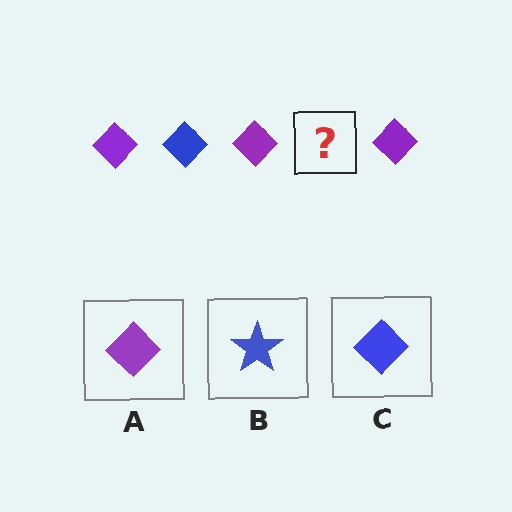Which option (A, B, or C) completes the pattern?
C.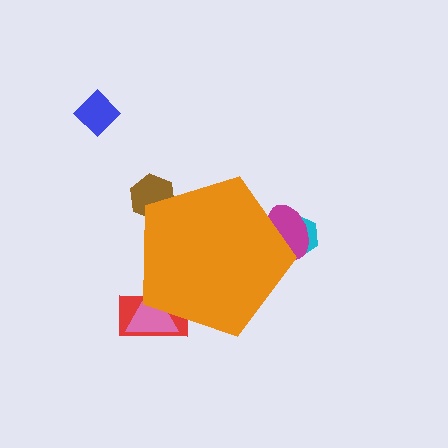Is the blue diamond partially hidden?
No, the blue diamond is fully visible.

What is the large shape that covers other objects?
An orange pentagon.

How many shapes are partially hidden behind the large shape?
5 shapes are partially hidden.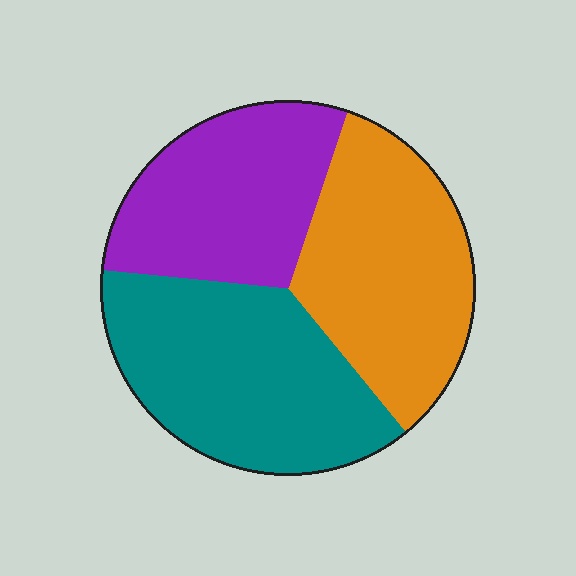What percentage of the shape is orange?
Orange takes up about one third (1/3) of the shape.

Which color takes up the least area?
Purple, at roughly 30%.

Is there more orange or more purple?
Orange.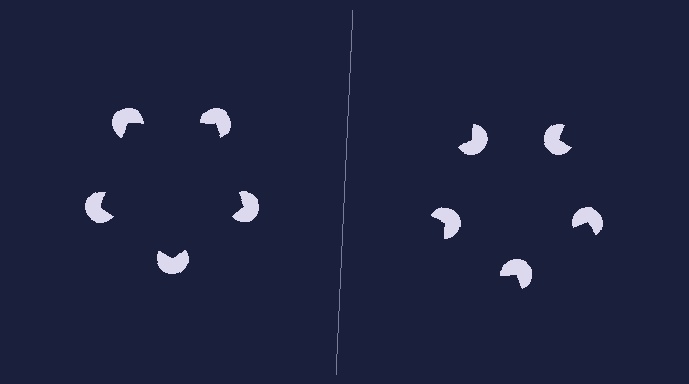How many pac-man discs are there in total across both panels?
10 — 5 on each side.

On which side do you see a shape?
An illusory pentagon appears on the left side. On the right side the wedge cuts are rotated, so no coherent shape forms.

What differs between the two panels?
The pac-man discs are positioned identically on both sides; only the wedge orientations differ. On the left they align to a pentagon; on the right they are misaligned.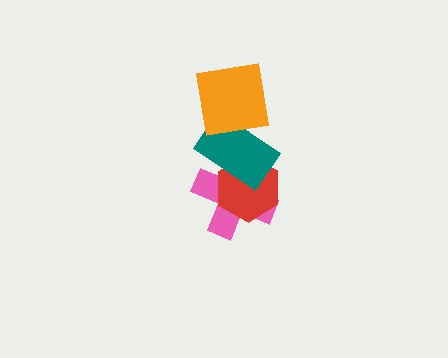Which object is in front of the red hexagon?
The teal rectangle is in front of the red hexagon.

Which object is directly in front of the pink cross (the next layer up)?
The red hexagon is directly in front of the pink cross.